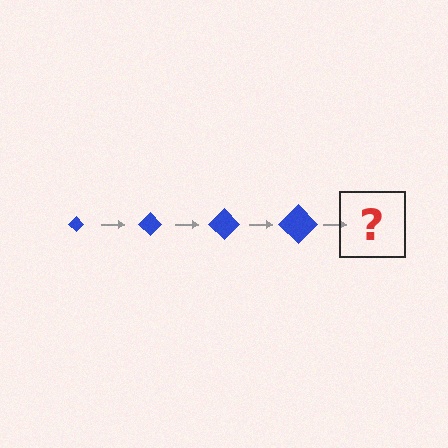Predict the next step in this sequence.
The next step is a blue diamond, larger than the previous one.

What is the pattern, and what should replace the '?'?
The pattern is that the diamond gets progressively larger each step. The '?' should be a blue diamond, larger than the previous one.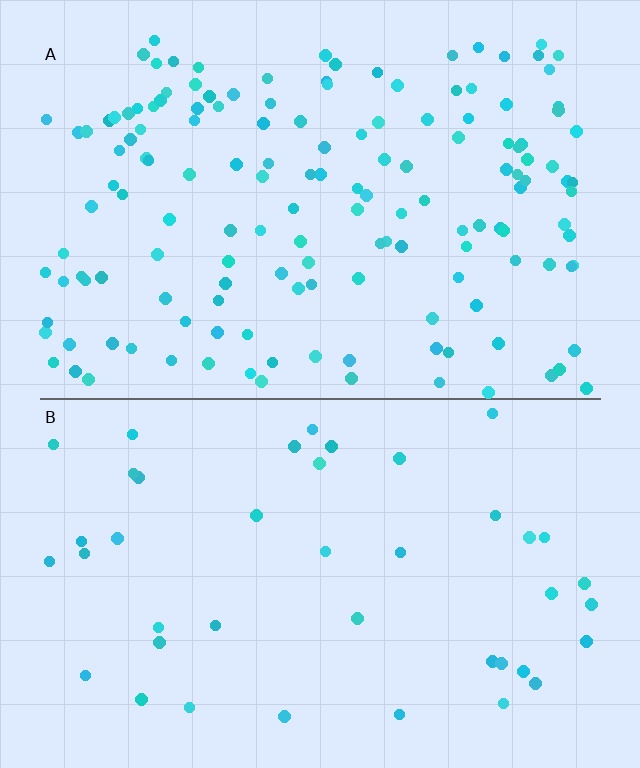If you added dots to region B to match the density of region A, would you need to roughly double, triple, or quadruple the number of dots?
Approximately quadruple.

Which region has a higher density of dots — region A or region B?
A (the top).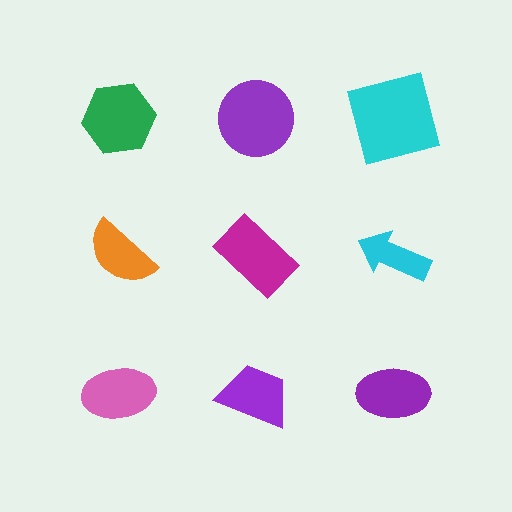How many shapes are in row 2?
3 shapes.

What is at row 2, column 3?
A cyan arrow.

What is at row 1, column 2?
A purple circle.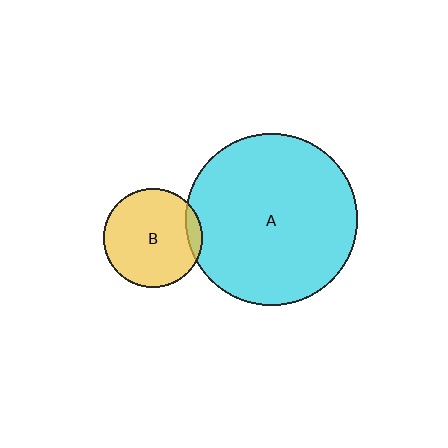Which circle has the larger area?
Circle A (cyan).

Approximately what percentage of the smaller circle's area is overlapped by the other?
Approximately 10%.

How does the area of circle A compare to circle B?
Approximately 3.0 times.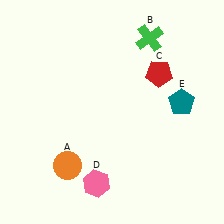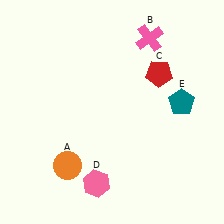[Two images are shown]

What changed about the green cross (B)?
In Image 1, B is green. In Image 2, it changed to pink.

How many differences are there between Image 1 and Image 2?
There is 1 difference between the two images.